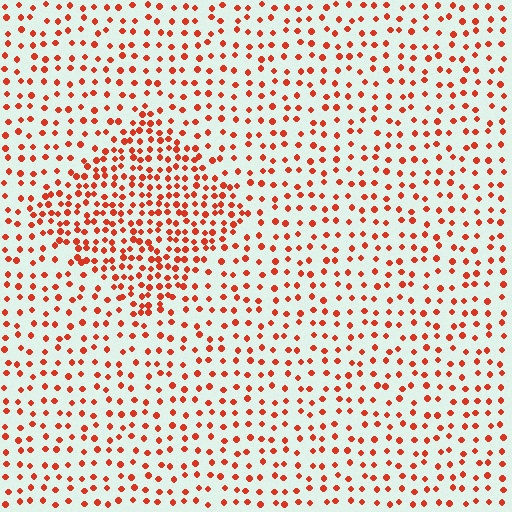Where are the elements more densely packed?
The elements are more densely packed inside the diamond boundary.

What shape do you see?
I see a diamond.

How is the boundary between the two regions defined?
The boundary is defined by a change in element density (approximately 2.0x ratio). All elements are the same color, size, and shape.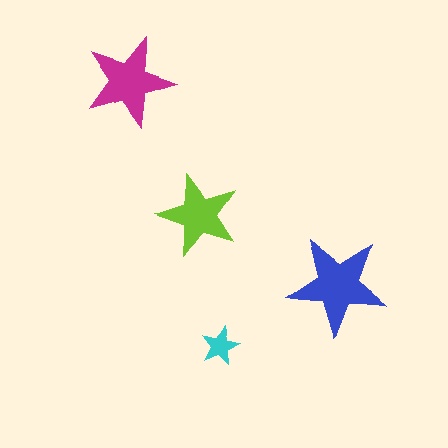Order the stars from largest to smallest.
the blue one, the magenta one, the lime one, the cyan one.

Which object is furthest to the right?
The blue star is rightmost.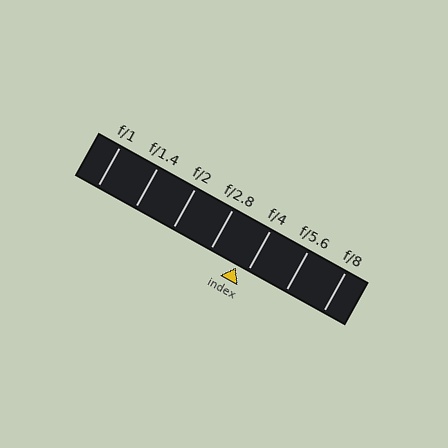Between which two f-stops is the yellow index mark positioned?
The index mark is between f/2.8 and f/4.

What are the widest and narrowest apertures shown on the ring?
The widest aperture shown is f/1 and the narrowest is f/8.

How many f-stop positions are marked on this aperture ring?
There are 7 f-stop positions marked.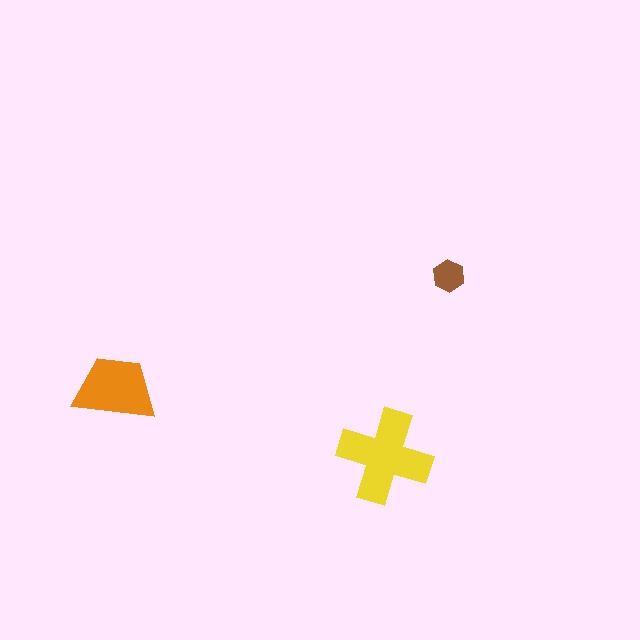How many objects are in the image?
There are 3 objects in the image.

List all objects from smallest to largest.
The brown hexagon, the orange trapezoid, the yellow cross.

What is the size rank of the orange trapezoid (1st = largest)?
2nd.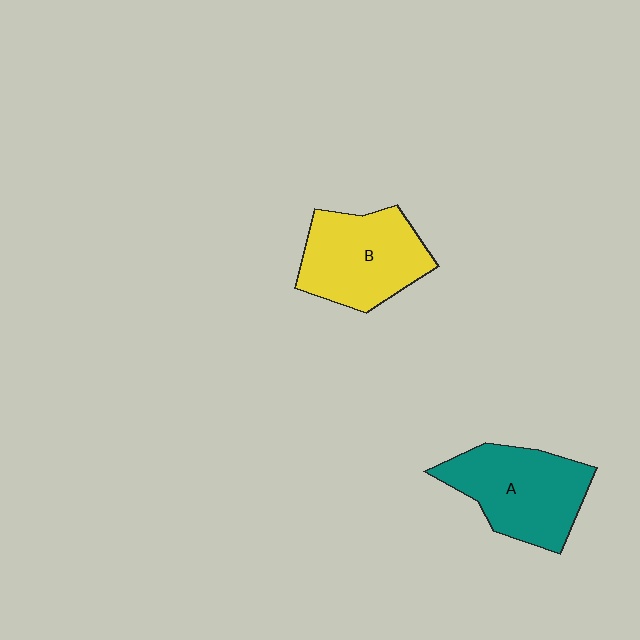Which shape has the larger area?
Shape A (teal).